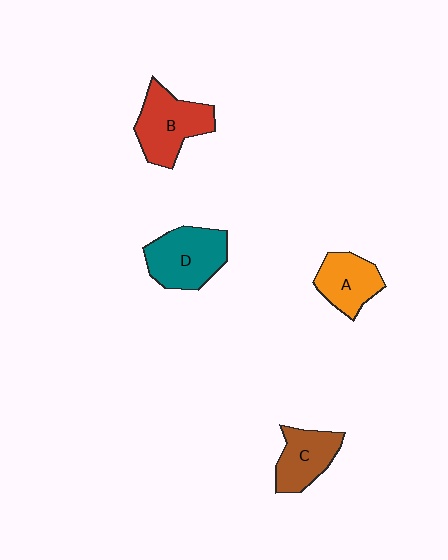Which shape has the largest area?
Shape D (teal).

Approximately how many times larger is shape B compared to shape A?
Approximately 1.3 times.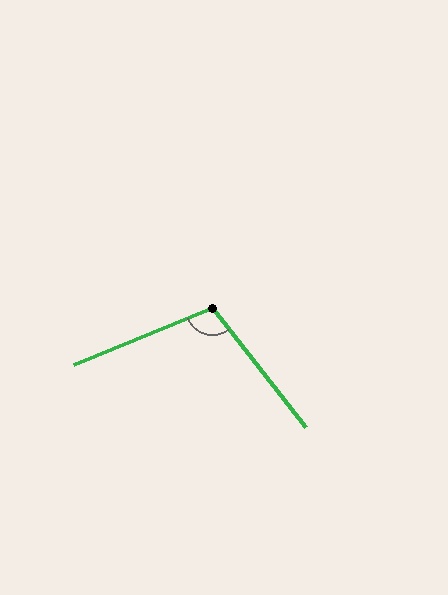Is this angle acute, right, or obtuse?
It is obtuse.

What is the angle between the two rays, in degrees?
Approximately 106 degrees.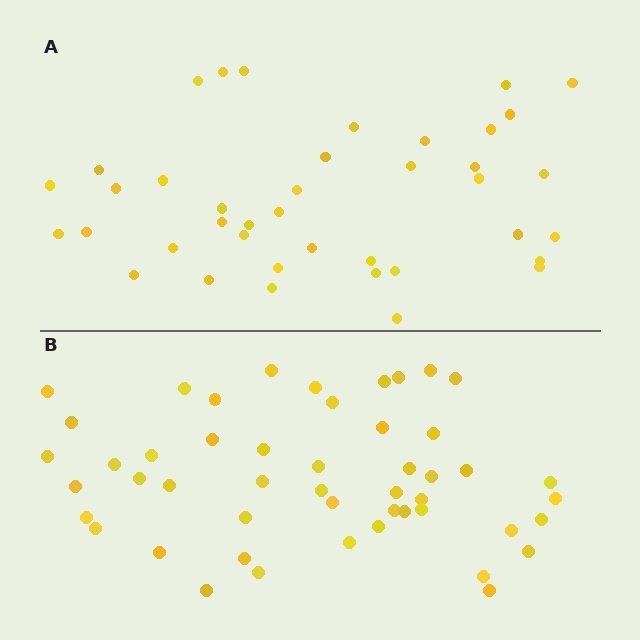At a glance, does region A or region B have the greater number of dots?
Region B (the bottom region) has more dots.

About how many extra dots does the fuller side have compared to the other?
Region B has roughly 8 or so more dots than region A.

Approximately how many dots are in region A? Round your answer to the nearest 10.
About 40 dots.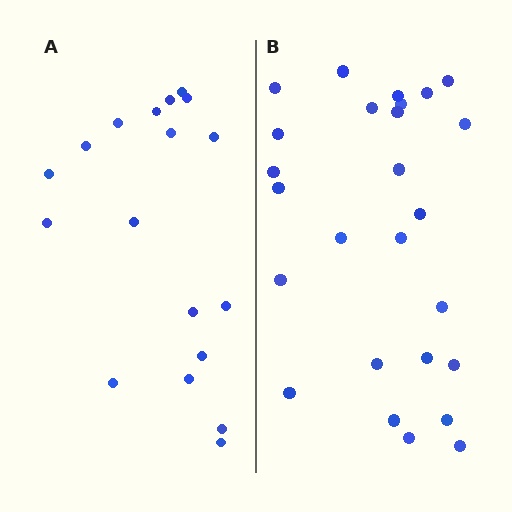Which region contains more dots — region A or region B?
Region B (the right region) has more dots.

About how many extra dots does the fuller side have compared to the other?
Region B has roughly 8 or so more dots than region A.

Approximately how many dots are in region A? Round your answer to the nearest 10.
About 20 dots. (The exact count is 18, which rounds to 20.)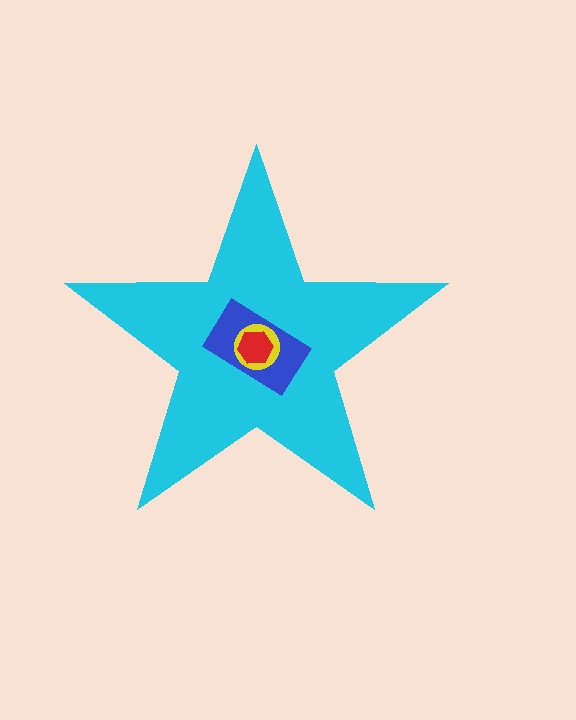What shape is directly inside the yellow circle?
The red hexagon.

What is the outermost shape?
The cyan star.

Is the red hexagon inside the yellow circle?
Yes.